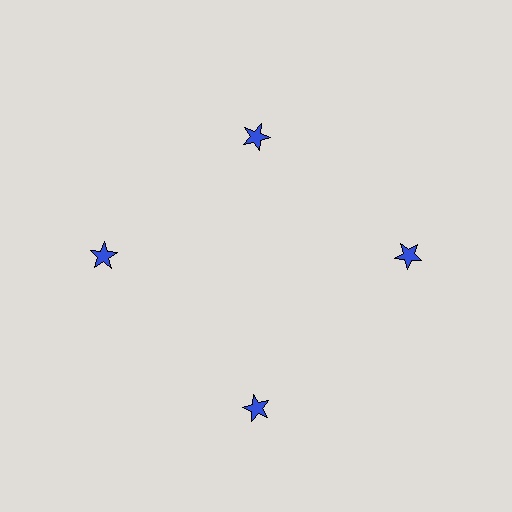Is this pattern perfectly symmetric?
No. The 4 blue stars are arranged in a ring, but one element near the 12 o'clock position is pulled inward toward the center, breaking the 4-fold rotational symmetry.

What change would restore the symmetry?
The symmetry would be restored by moving it outward, back onto the ring so that all 4 stars sit at equal angles and equal distance from the center.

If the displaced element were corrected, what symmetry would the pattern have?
It would have 4-fold rotational symmetry — the pattern would map onto itself every 90 degrees.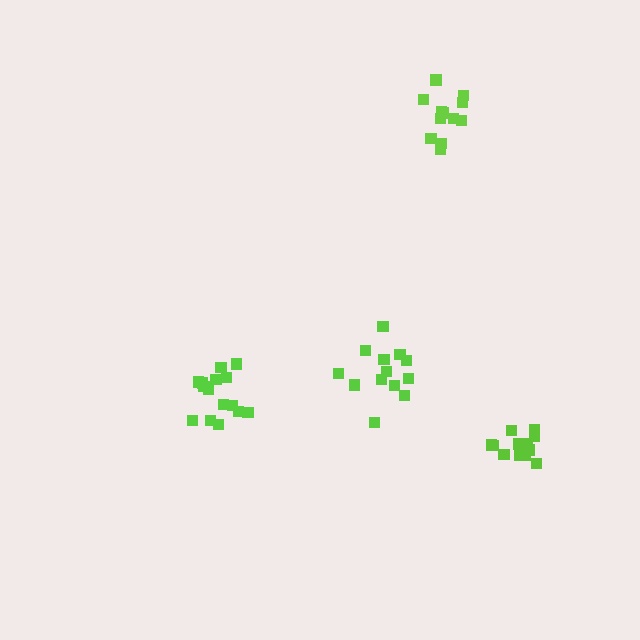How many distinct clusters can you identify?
There are 4 distinct clusters.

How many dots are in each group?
Group 1: 13 dots, Group 2: 15 dots, Group 3: 12 dots, Group 4: 13 dots (53 total).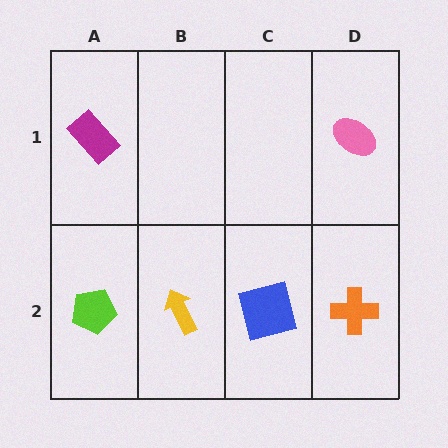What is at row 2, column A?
A lime pentagon.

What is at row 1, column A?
A magenta rectangle.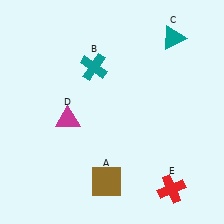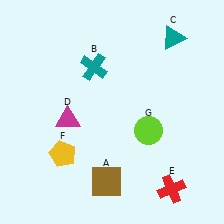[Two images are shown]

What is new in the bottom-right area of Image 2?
A lime circle (G) was added in the bottom-right area of Image 2.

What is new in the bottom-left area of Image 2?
A yellow pentagon (F) was added in the bottom-left area of Image 2.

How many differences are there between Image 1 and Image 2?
There are 2 differences between the two images.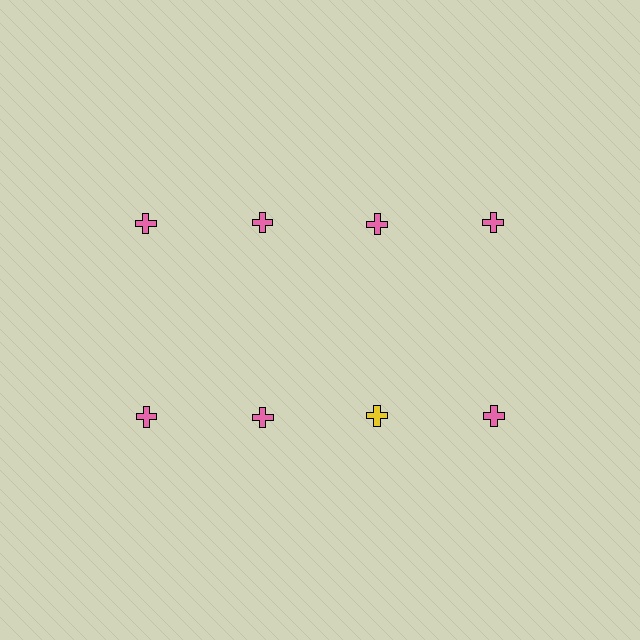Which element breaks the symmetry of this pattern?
The yellow cross in the second row, center column breaks the symmetry. All other shapes are pink crosses.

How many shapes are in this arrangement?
There are 8 shapes arranged in a grid pattern.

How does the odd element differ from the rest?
It has a different color: yellow instead of pink.